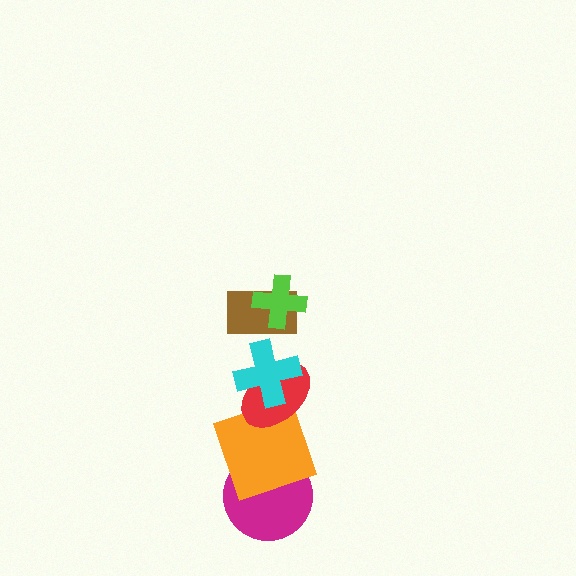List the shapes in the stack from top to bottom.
From top to bottom: the lime cross, the brown rectangle, the cyan cross, the red ellipse, the orange square, the magenta circle.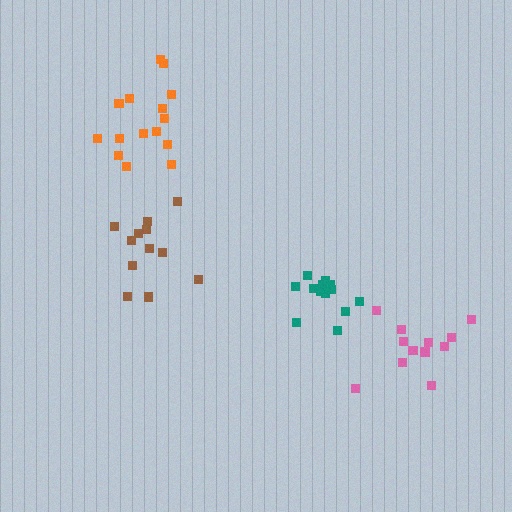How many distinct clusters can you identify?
There are 4 distinct clusters.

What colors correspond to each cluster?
The clusters are colored: teal, brown, orange, pink.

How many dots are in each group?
Group 1: 13 dots, Group 2: 12 dots, Group 3: 15 dots, Group 4: 12 dots (52 total).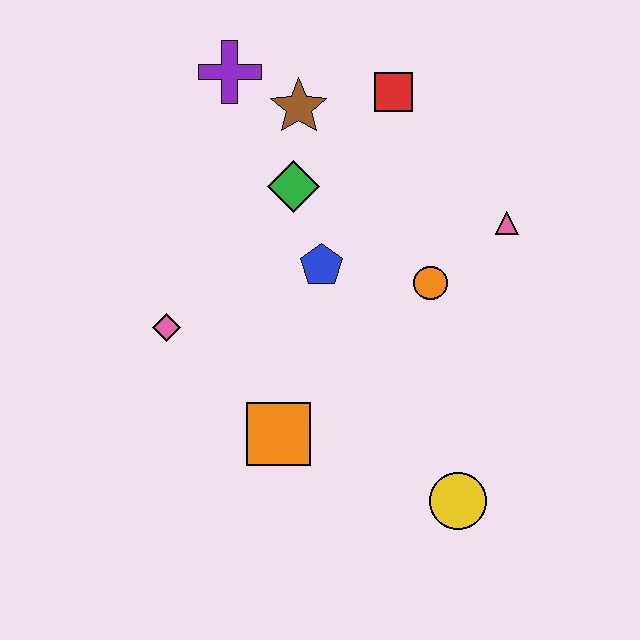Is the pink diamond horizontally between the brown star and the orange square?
No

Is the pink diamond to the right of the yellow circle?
No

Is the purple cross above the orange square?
Yes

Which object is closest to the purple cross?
The brown star is closest to the purple cross.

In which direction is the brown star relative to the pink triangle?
The brown star is to the left of the pink triangle.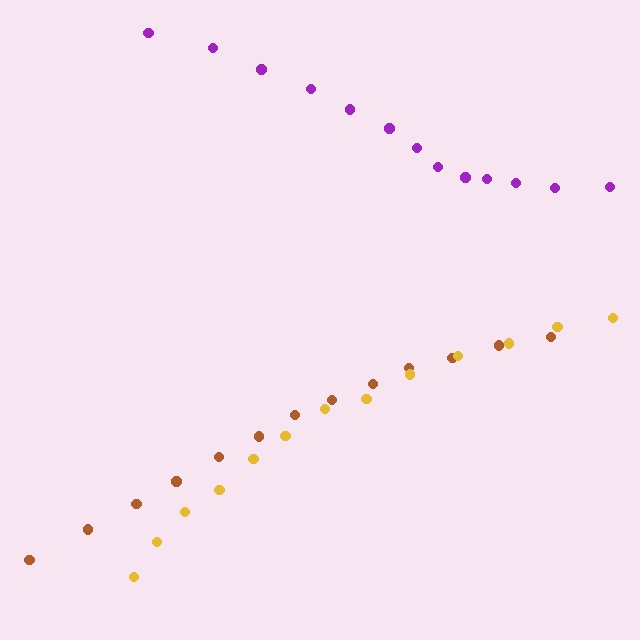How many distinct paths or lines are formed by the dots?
There are 3 distinct paths.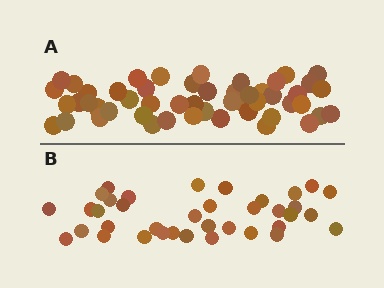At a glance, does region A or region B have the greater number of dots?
Region A (the top region) has more dots.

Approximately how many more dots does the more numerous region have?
Region A has approximately 15 more dots than region B.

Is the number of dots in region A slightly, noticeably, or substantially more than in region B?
Region A has noticeably more, but not dramatically so. The ratio is roughly 1.4 to 1.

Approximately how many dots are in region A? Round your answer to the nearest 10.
About 50 dots. (The exact count is 51, which rounds to 50.)